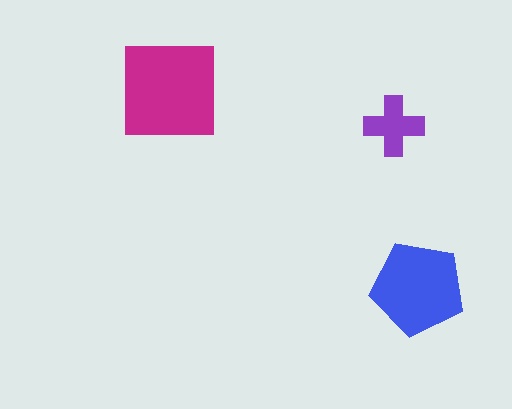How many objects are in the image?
There are 3 objects in the image.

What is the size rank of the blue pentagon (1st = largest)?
2nd.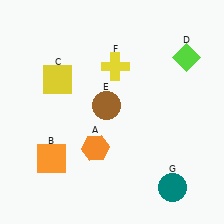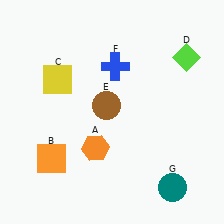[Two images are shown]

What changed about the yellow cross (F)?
In Image 1, F is yellow. In Image 2, it changed to blue.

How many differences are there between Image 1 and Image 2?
There is 1 difference between the two images.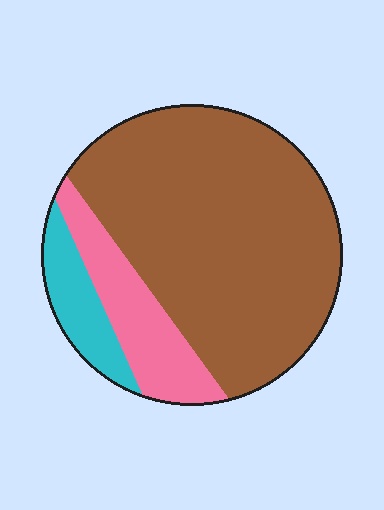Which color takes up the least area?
Cyan, at roughly 10%.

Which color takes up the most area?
Brown, at roughly 75%.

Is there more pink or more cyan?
Pink.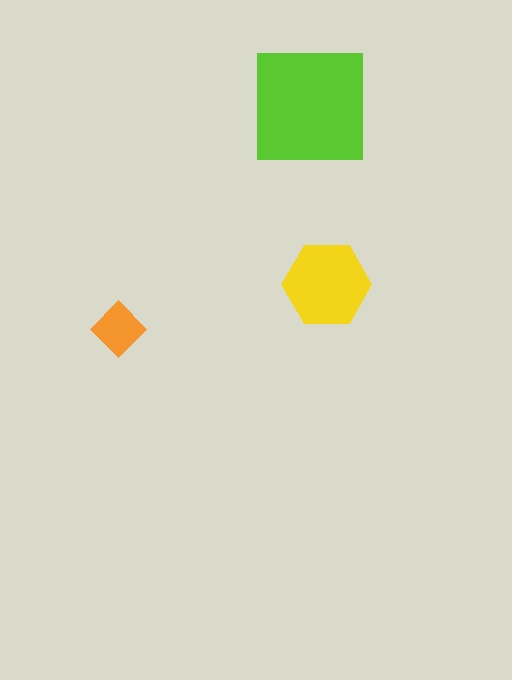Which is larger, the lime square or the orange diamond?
The lime square.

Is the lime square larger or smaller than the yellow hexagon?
Larger.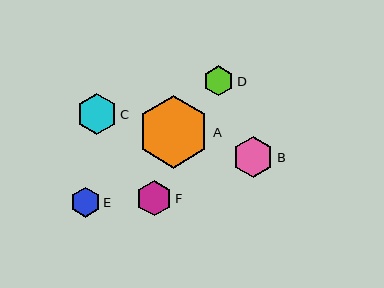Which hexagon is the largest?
Hexagon A is the largest with a size of approximately 73 pixels.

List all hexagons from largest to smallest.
From largest to smallest: A, B, C, F, D, E.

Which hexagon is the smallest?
Hexagon E is the smallest with a size of approximately 30 pixels.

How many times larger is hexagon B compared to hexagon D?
Hexagon B is approximately 1.4 times the size of hexagon D.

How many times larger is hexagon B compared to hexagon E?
Hexagon B is approximately 1.4 times the size of hexagon E.